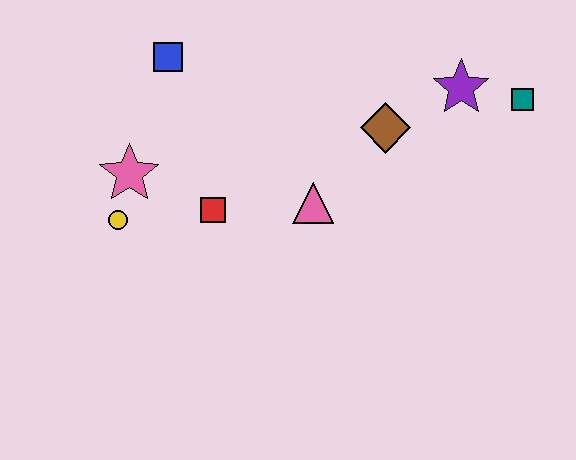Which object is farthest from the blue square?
The teal square is farthest from the blue square.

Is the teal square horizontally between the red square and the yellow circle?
No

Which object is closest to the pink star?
The yellow circle is closest to the pink star.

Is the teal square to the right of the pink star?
Yes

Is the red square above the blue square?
No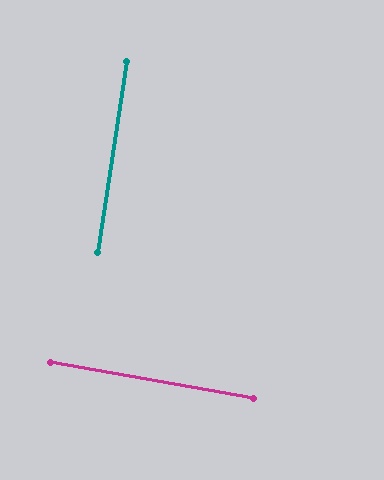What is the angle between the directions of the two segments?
Approximately 89 degrees.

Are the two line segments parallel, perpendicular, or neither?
Perpendicular — they meet at approximately 89°.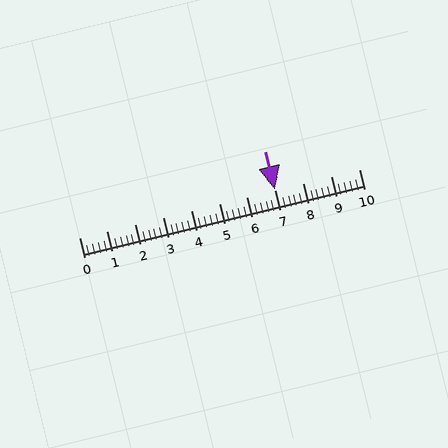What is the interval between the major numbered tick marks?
The major tick marks are spaced 1 units apart.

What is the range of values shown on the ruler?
The ruler shows values from 0 to 10.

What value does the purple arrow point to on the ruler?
The purple arrow points to approximately 7.0.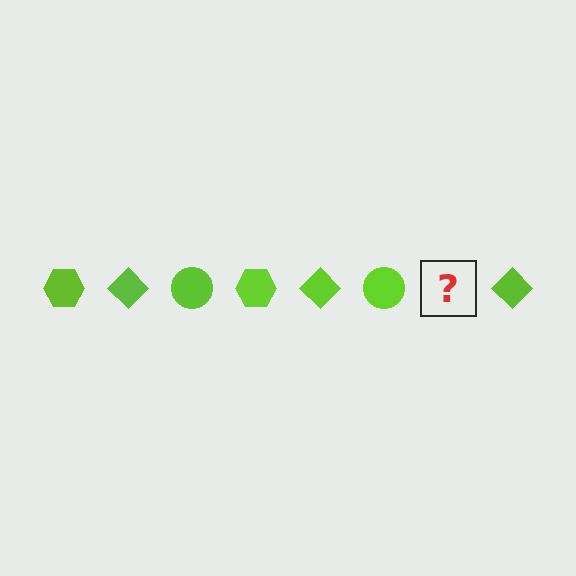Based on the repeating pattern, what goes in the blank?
The blank should be a lime hexagon.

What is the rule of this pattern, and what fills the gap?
The rule is that the pattern cycles through hexagon, diamond, circle shapes in lime. The gap should be filled with a lime hexagon.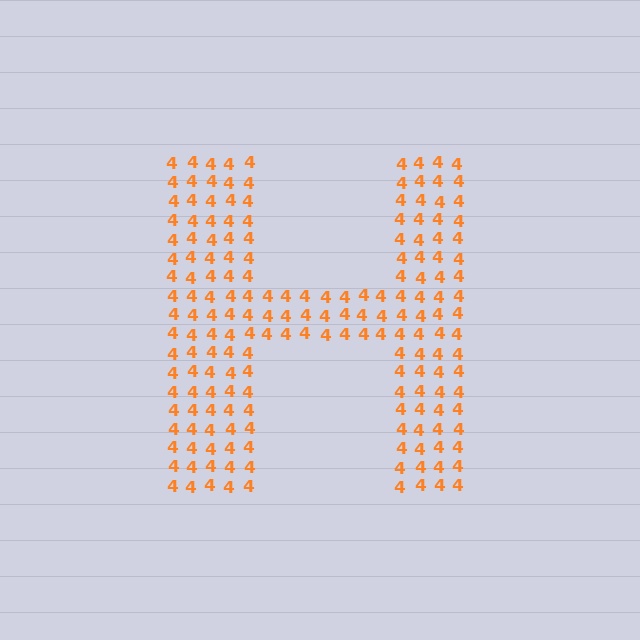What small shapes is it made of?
It is made of small digit 4's.